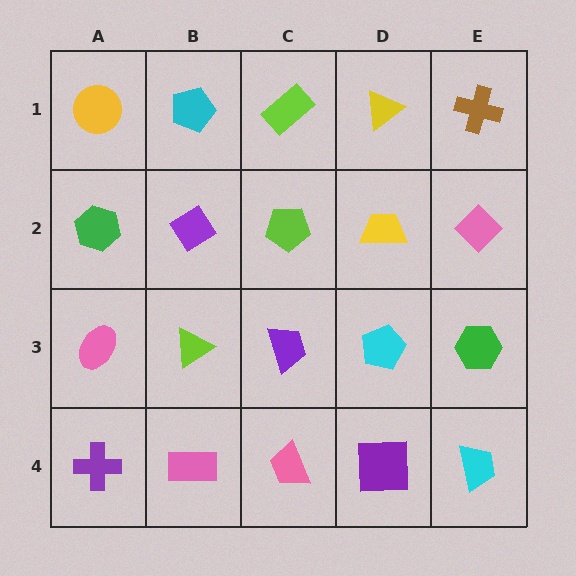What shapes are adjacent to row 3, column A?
A green hexagon (row 2, column A), a purple cross (row 4, column A), a lime triangle (row 3, column B).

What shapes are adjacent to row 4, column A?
A pink ellipse (row 3, column A), a pink rectangle (row 4, column B).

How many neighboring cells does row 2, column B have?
4.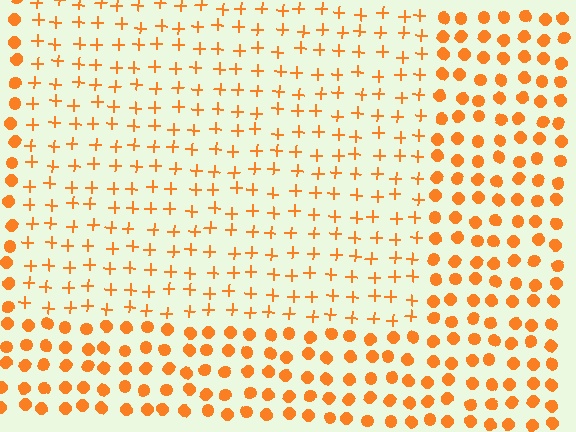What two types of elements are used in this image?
The image uses plus signs inside the rectangle region and circles outside it.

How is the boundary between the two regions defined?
The boundary is defined by a change in element shape: plus signs inside vs. circles outside. All elements share the same color and spacing.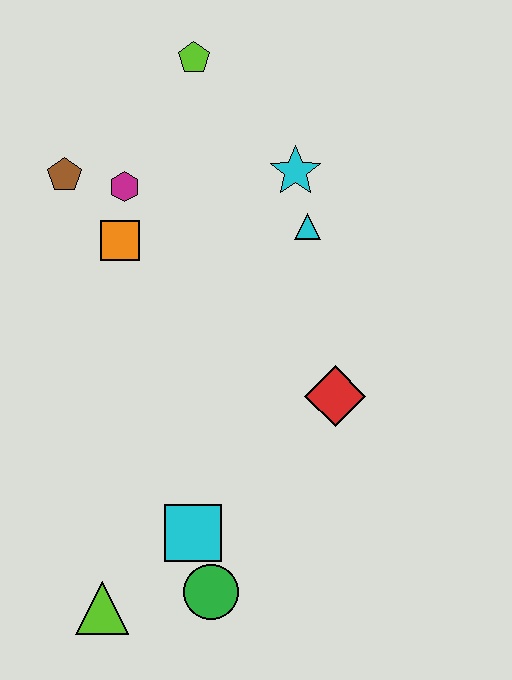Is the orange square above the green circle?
Yes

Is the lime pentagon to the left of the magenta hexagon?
No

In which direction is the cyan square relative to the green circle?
The cyan square is above the green circle.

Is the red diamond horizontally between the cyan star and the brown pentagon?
No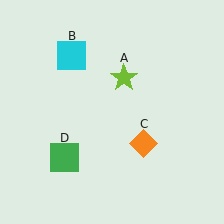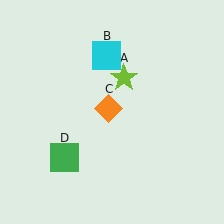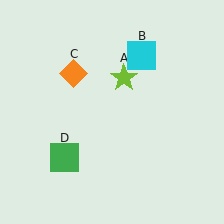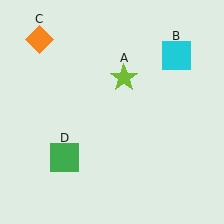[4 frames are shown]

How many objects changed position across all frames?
2 objects changed position: cyan square (object B), orange diamond (object C).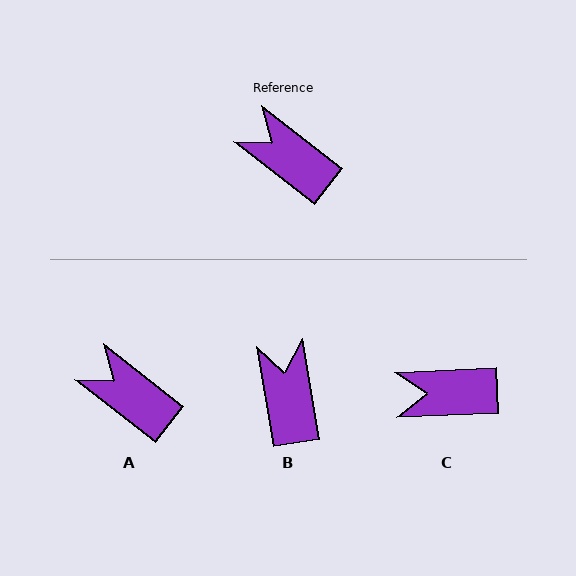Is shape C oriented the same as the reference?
No, it is off by about 41 degrees.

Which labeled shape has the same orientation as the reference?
A.